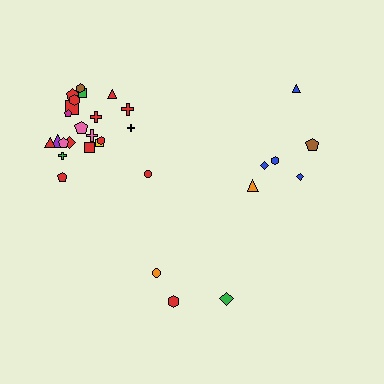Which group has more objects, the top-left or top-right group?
The top-left group.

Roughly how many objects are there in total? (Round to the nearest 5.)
Roughly 30 objects in total.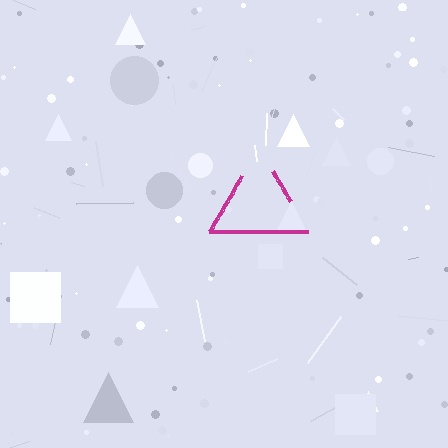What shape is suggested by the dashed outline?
The dashed outline suggests a triangle.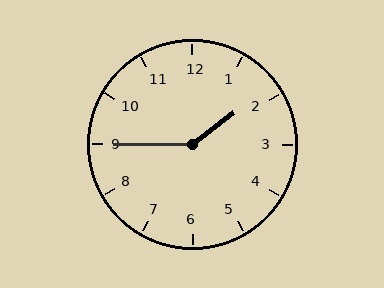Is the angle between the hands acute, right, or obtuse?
It is obtuse.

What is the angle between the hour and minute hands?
Approximately 142 degrees.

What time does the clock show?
1:45.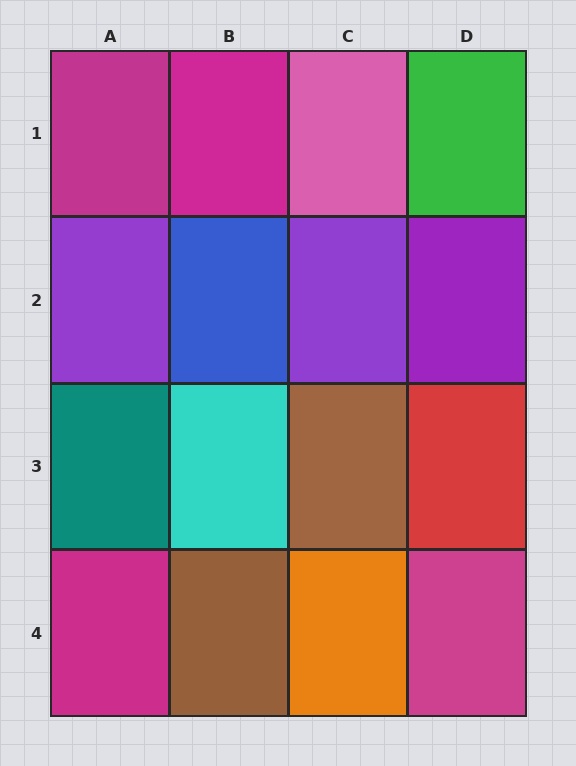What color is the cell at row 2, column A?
Purple.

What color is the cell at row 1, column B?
Magenta.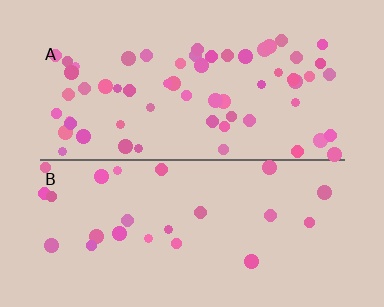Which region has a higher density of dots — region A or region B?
A (the top).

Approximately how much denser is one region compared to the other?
Approximately 2.4× — region A over region B.